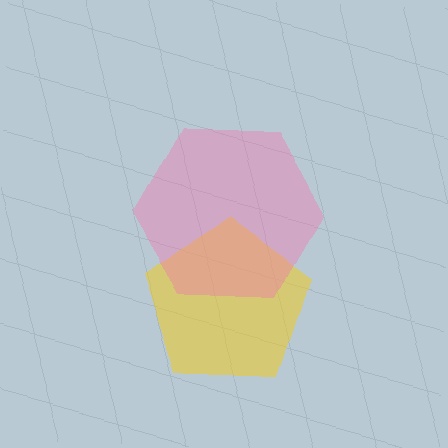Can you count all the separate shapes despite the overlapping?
Yes, there are 2 separate shapes.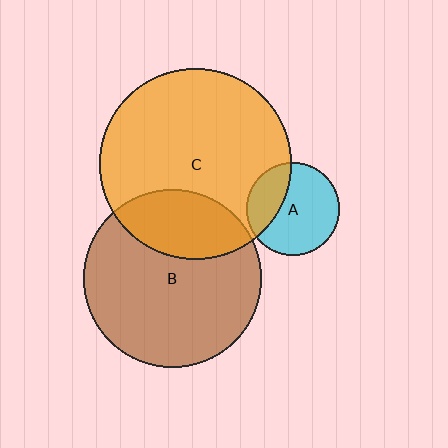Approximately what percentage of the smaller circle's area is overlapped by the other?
Approximately 25%.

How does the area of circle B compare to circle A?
Approximately 3.7 times.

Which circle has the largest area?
Circle C (orange).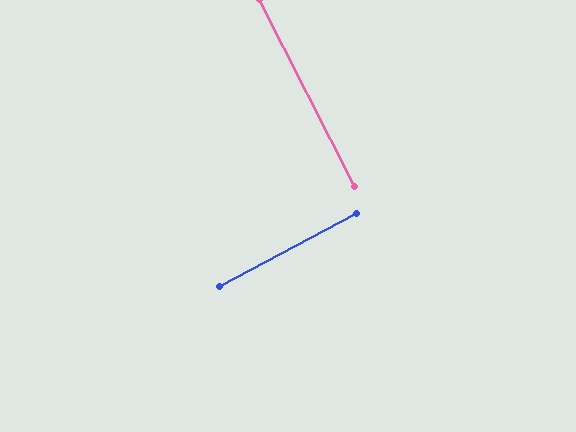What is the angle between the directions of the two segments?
Approximately 89 degrees.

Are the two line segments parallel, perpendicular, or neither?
Perpendicular — they meet at approximately 89°.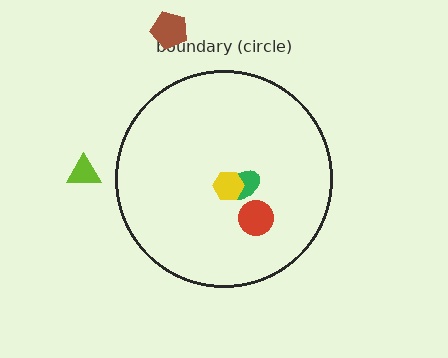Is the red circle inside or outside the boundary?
Inside.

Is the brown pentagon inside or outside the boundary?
Outside.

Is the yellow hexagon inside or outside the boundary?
Inside.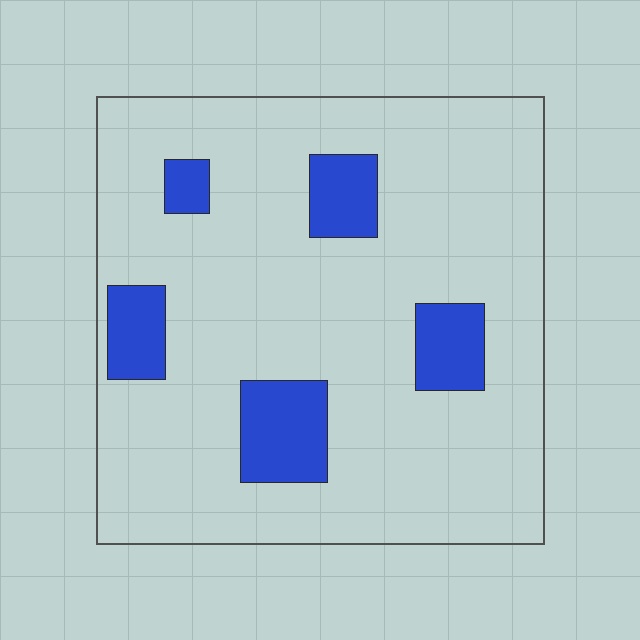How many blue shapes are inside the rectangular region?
5.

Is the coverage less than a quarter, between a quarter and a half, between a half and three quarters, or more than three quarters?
Less than a quarter.